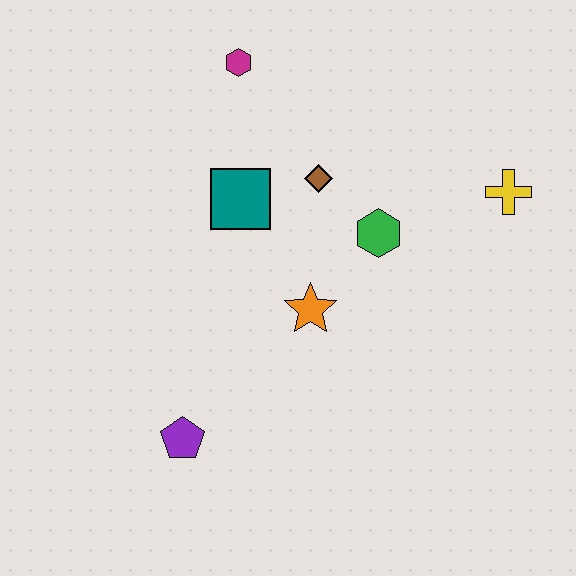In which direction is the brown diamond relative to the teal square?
The brown diamond is to the right of the teal square.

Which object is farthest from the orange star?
The magenta hexagon is farthest from the orange star.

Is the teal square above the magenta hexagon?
No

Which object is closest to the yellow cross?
The green hexagon is closest to the yellow cross.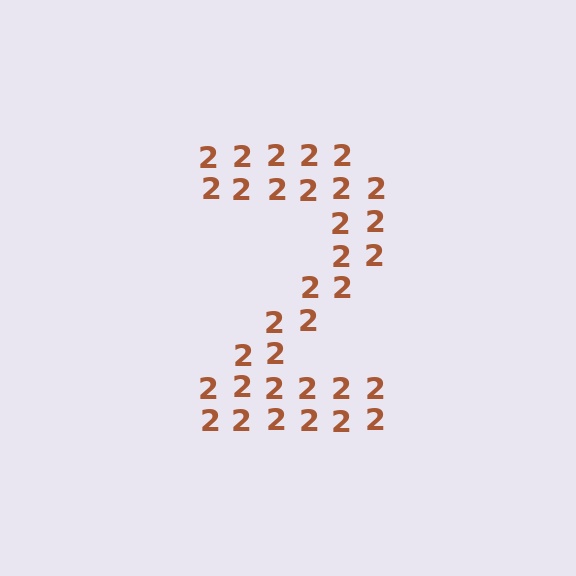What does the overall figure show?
The overall figure shows the digit 2.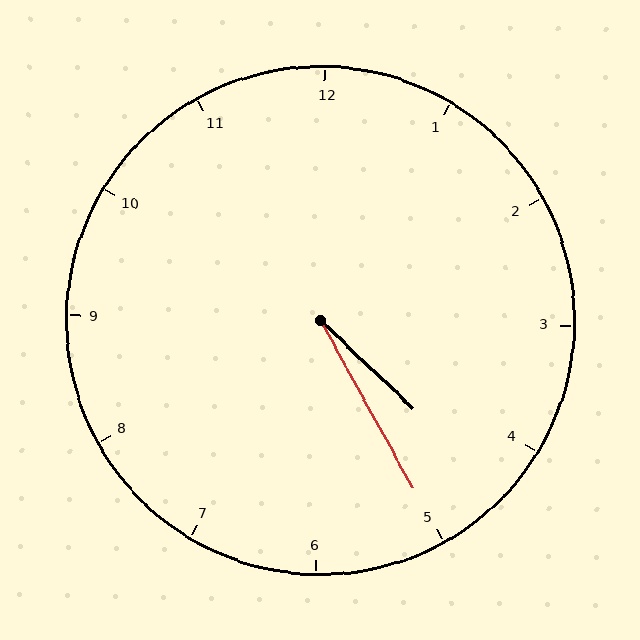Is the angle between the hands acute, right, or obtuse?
It is acute.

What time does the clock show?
4:25.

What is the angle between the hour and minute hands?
Approximately 18 degrees.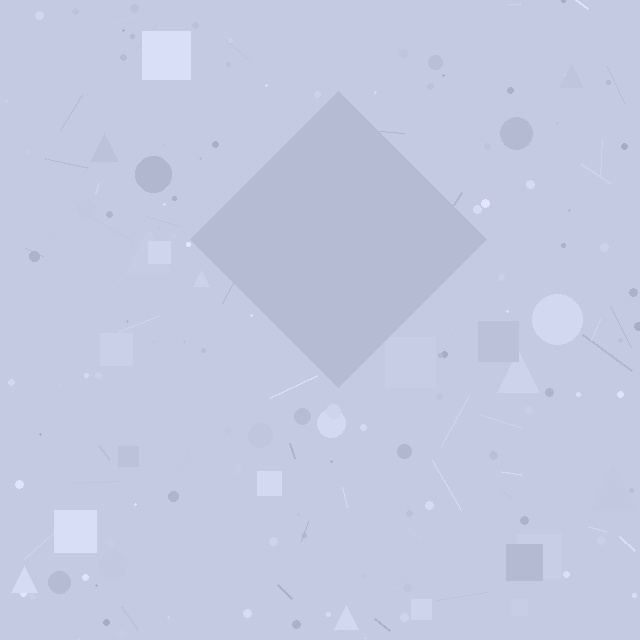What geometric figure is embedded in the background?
A diamond is embedded in the background.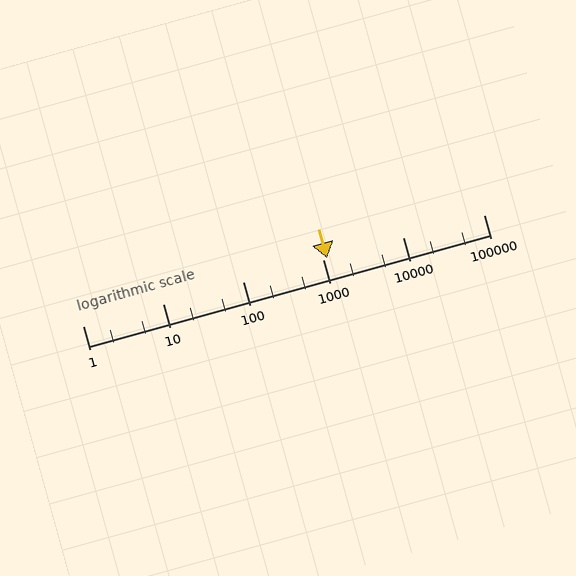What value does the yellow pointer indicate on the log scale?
The pointer indicates approximately 1100.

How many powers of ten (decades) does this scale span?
The scale spans 5 decades, from 1 to 100000.